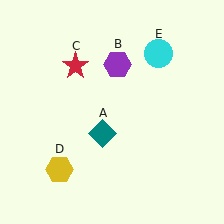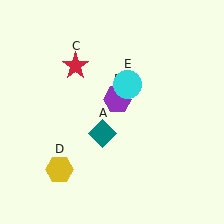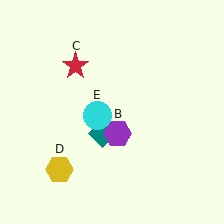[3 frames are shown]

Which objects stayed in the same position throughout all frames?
Teal diamond (object A) and red star (object C) and yellow hexagon (object D) remained stationary.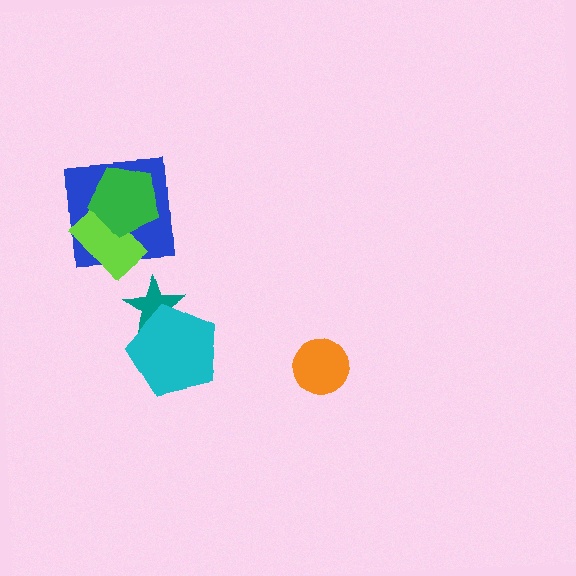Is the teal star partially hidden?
Yes, it is partially covered by another shape.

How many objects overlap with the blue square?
2 objects overlap with the blue square.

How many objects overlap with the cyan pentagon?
1 object overlaps with the cyan pentagon.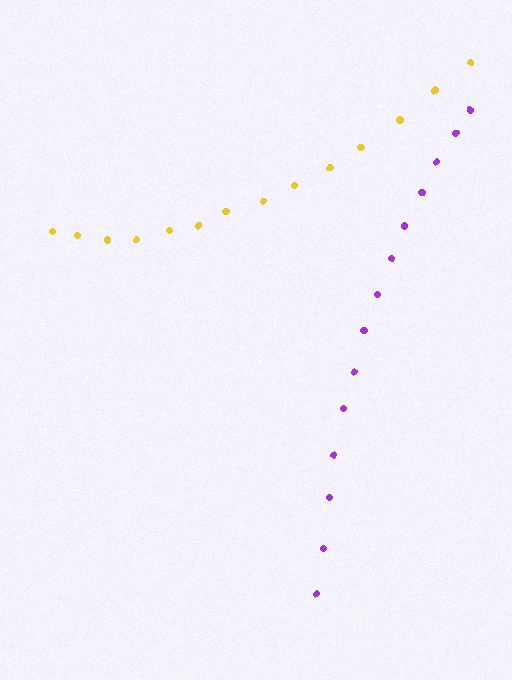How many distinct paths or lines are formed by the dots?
There are 2 distinct paths.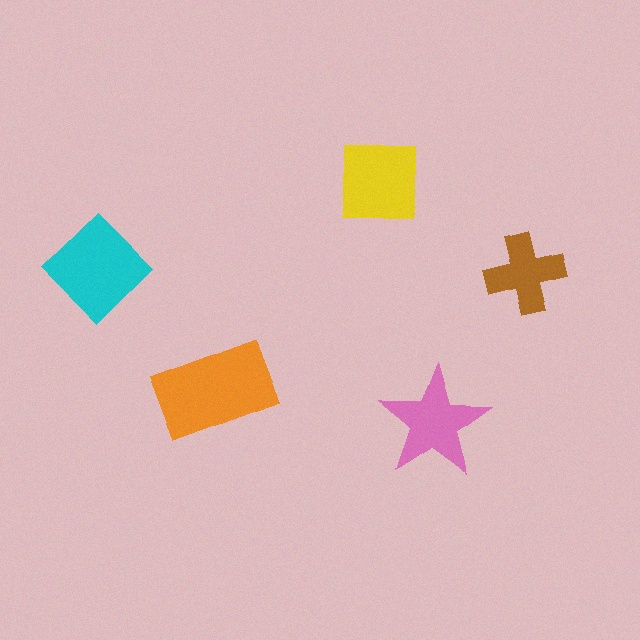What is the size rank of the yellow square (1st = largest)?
3rd.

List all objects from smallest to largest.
The brown cross, the pink star, the yellow square, the cyan diamond, the orange rectangle.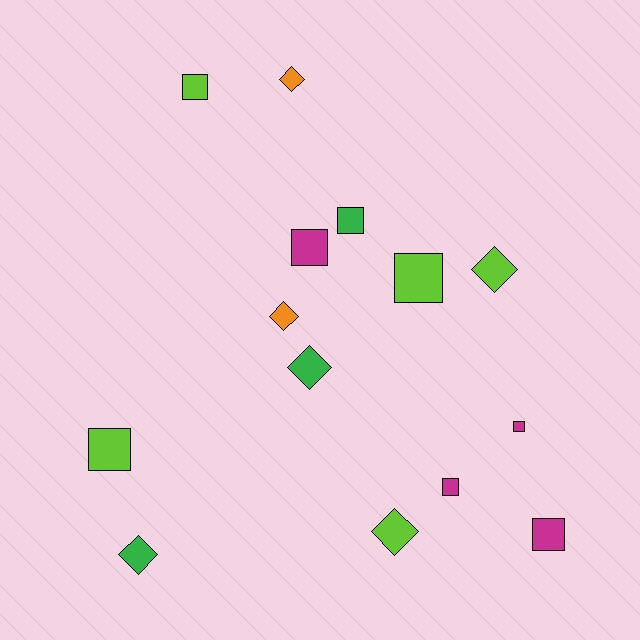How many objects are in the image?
There are 14 objects.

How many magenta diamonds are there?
There are no magenta diamonds.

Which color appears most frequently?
Lime, with 5 objects.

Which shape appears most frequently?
Square, with 8 objects.